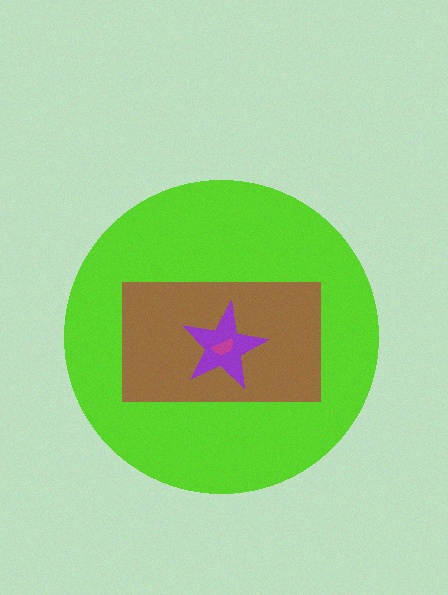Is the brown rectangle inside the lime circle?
Yes.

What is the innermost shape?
The magenta semicircle.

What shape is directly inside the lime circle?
The brown rectangle.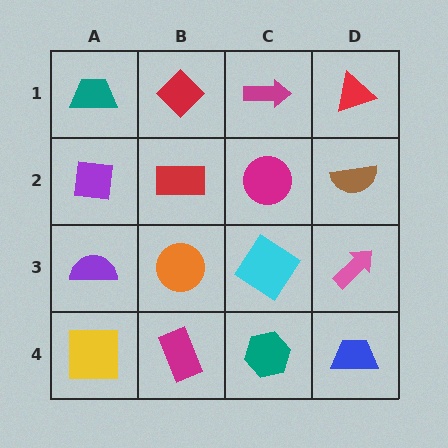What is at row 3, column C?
A cyan diamond.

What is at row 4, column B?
A magenta rectangle.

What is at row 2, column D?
A brown semicircle.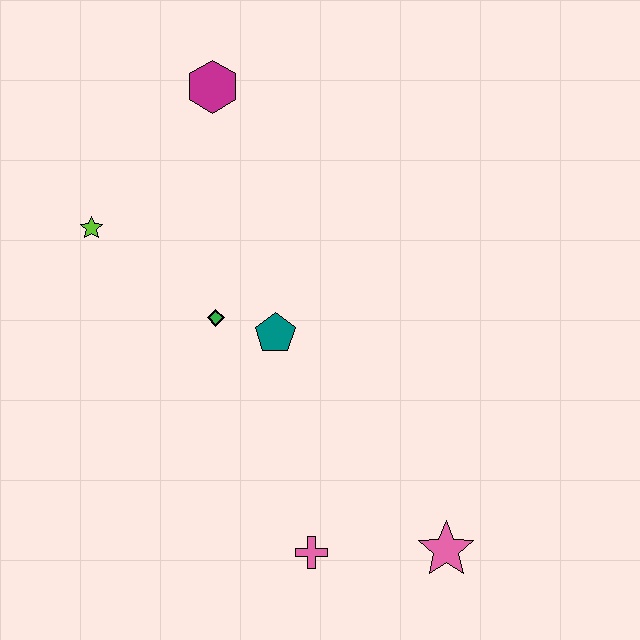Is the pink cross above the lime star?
No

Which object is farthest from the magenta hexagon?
The pink star is farthest from the magenta hexagon.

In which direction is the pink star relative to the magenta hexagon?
The pink star is below the magenta hexagon.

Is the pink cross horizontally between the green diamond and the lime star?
No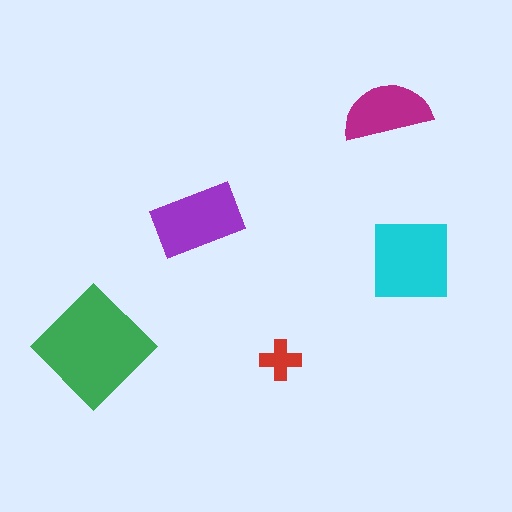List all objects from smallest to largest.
The red cross, the magenta semicircle, the purple rectangle, the cyan square, the green diamond.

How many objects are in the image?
There are 5 objects in the image.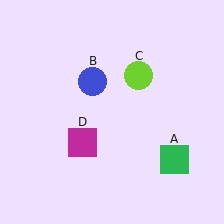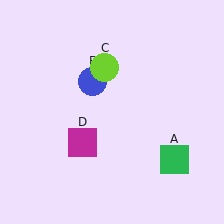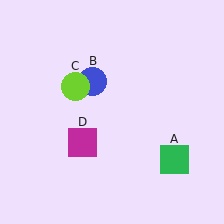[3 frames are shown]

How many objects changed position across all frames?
1 object changed position: lime circle (object C).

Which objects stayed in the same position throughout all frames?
Green square (object A) and blue circle (object B) and magenta square (object D) remained stationary.